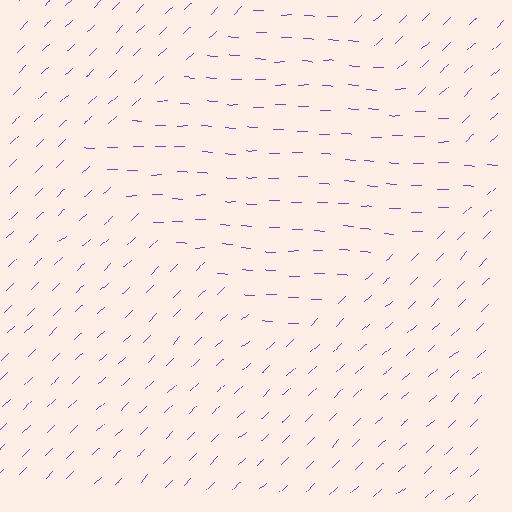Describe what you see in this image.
The image is filled with small purple line segments. A diamond region in the image has lines oriented differently from the surrounding lines, creating a visible texture boundary.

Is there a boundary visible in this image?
Yes, there is a texture boundary formed by a change in line orientation.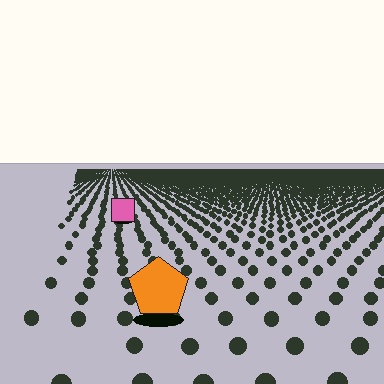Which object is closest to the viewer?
The orange pentagon is closest. The texture marks near it are larger and more spread out.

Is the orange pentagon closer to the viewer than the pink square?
Yes. The orange pentagon is closer — you can tell from the texture gradient: the ground texture is coarser near it.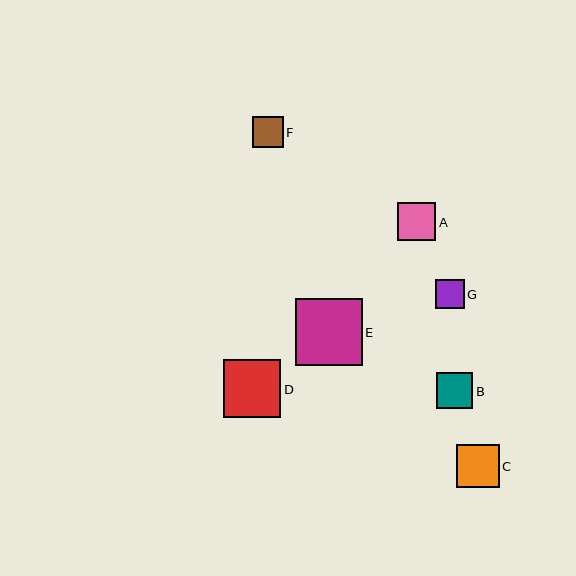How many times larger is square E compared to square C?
Square E is approximately 1.6 times the size of square C.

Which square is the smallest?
Square G is the smallest with a size of approximately 29 pixels.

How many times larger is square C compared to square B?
Square C is approximately 1.2 times the size of square B.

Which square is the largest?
Square E is the largest with a size of approximately 67 pixels.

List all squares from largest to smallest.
From largest to smallest: E, D, C, A, B, F, G.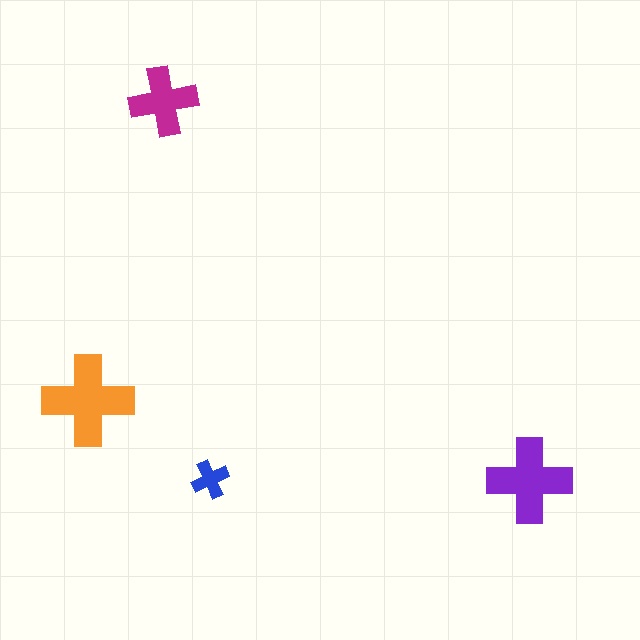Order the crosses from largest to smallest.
the orange one, the purple one, the magenta one, the blue one.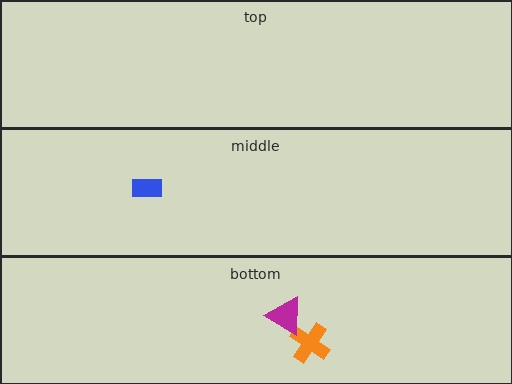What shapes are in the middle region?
The blue rectangle.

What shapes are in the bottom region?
The orange cross, the magenta triangle.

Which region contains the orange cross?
The bottom region.